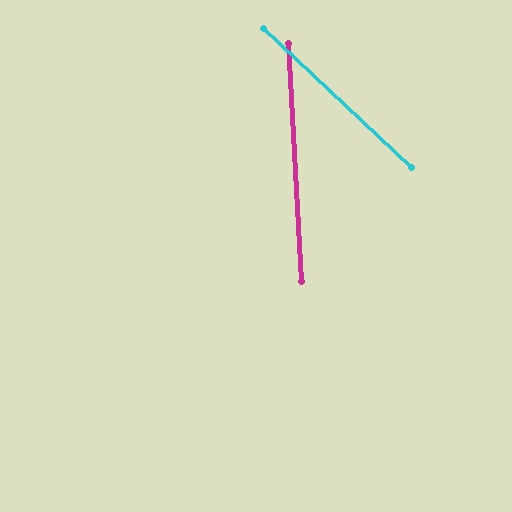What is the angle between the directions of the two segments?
Approximately 44 degrees.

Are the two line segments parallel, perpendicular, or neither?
Neither parallel nor perpendicular — they differ by about 44°.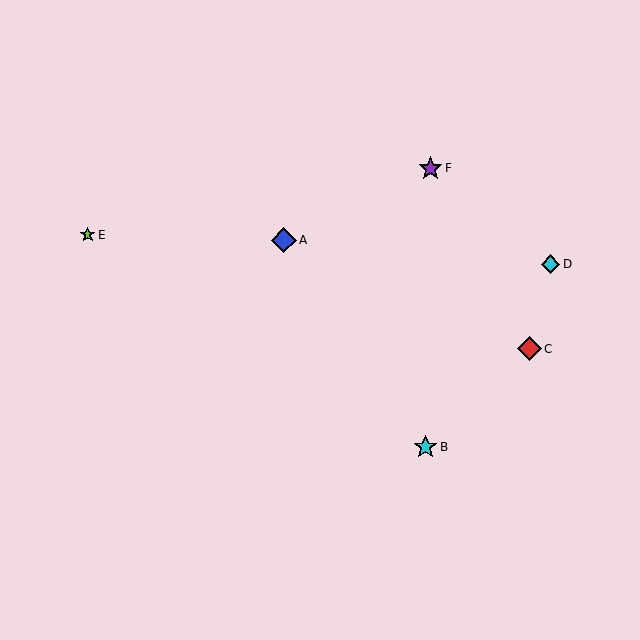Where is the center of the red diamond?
The center of the red diamond is at (529, 349).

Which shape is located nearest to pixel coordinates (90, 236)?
The lime star (labeled E) at (88, 235) is nearest to that location.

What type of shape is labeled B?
Shape B is a cyan star.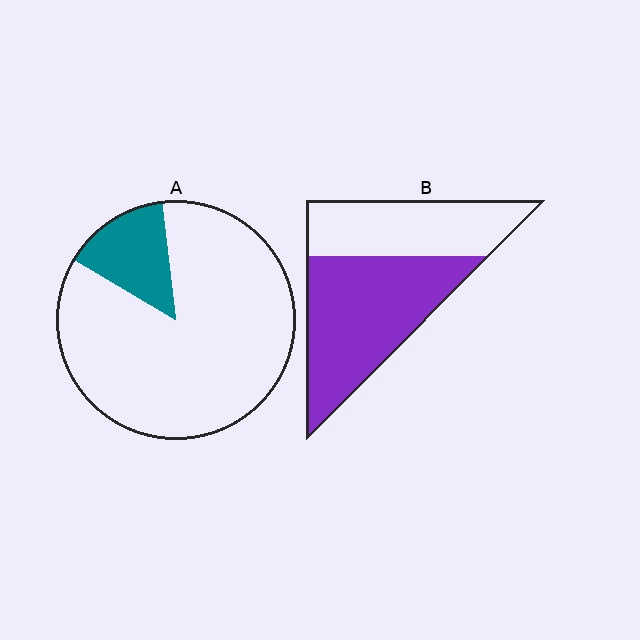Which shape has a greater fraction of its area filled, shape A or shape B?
Shape B.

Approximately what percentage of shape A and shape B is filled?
A is approximately 15% and B is approximately 60%.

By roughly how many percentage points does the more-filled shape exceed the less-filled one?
By roughly 45 percentage points (B over A).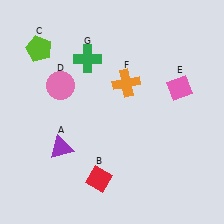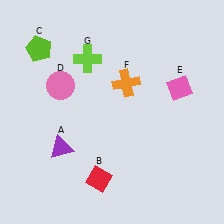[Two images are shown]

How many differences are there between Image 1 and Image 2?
There is 1 difference between the two images.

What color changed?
The cross (G) changed from green in Image 1 to lime in Image 2.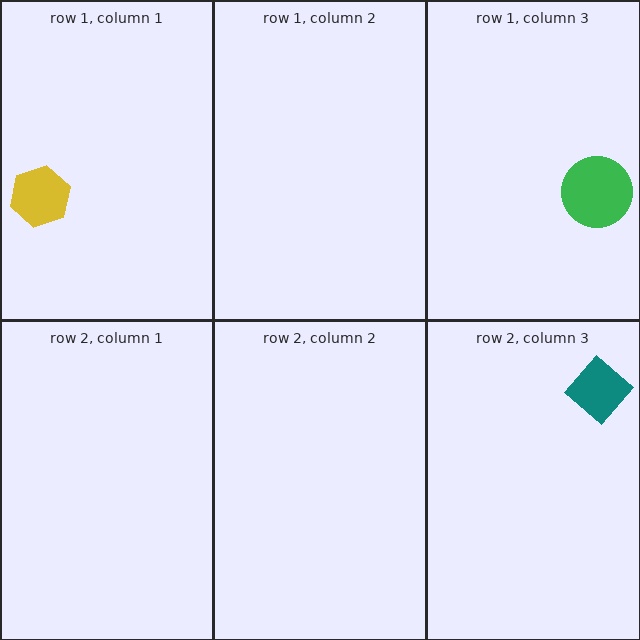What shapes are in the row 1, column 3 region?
The green circle.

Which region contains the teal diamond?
The row 2, column 3 region.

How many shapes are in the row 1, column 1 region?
1.